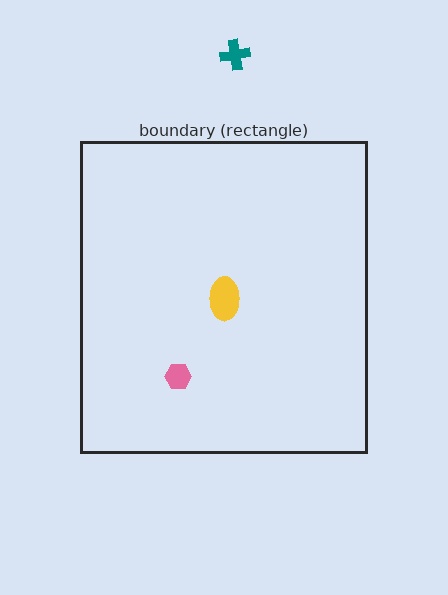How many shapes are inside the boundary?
2 inside, 1 outside.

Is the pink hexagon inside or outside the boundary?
Inside.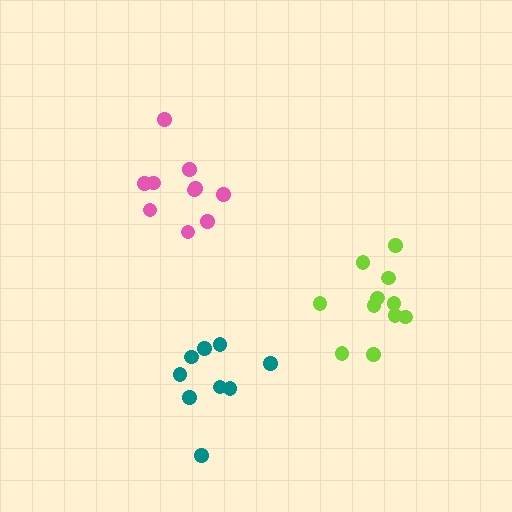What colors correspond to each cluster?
The clusters are colored: lime, pink, teal.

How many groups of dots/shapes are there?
There are 3 groups.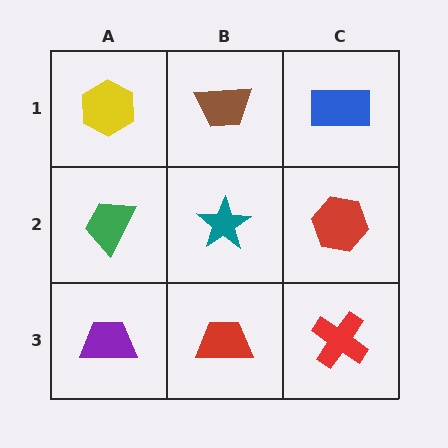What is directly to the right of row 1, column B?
A blue rectangle.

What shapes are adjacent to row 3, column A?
A green trapezoid (row 2, column A), a red trapezoid (row 3, column B).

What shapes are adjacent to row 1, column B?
A teal star (row 2, column B), a yellow hexagon (row 1, column A), a blue rectangle (row 1, column C).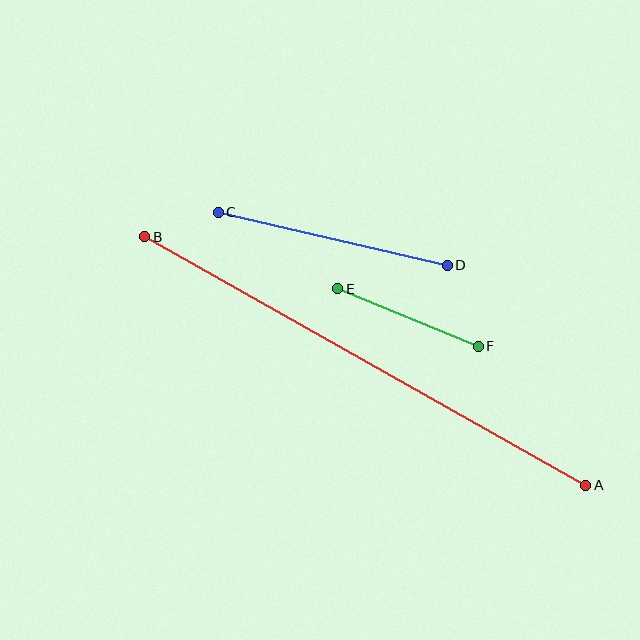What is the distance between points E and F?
The distance is approximately 152 pixels.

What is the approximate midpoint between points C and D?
The midpoint is at approximately (333, 239) pixels.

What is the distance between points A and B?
The distance is approximately 506 pixels.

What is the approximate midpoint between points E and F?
The midpoint is at approximately (408, 318) pixels.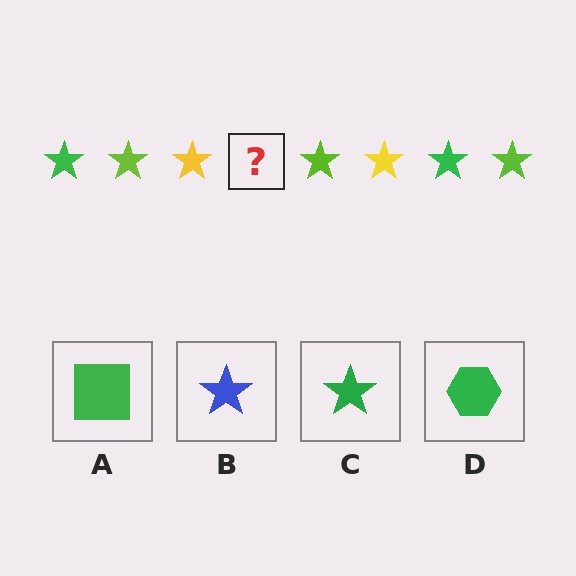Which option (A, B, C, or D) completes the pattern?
C.